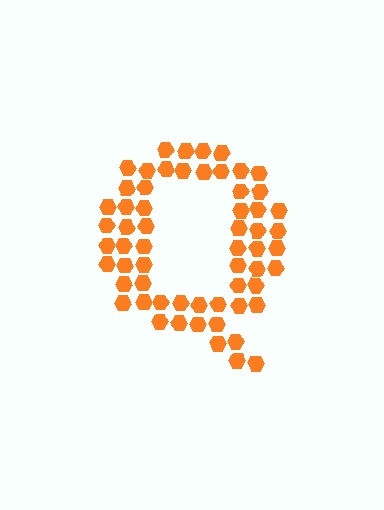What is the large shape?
The large shape is the letter Q.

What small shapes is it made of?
It is made of small hexagons.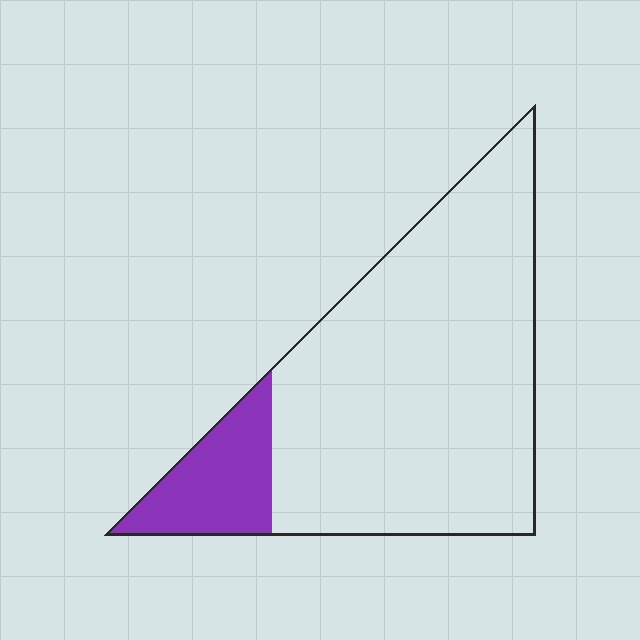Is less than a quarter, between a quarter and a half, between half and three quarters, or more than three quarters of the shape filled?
Less than a quarter.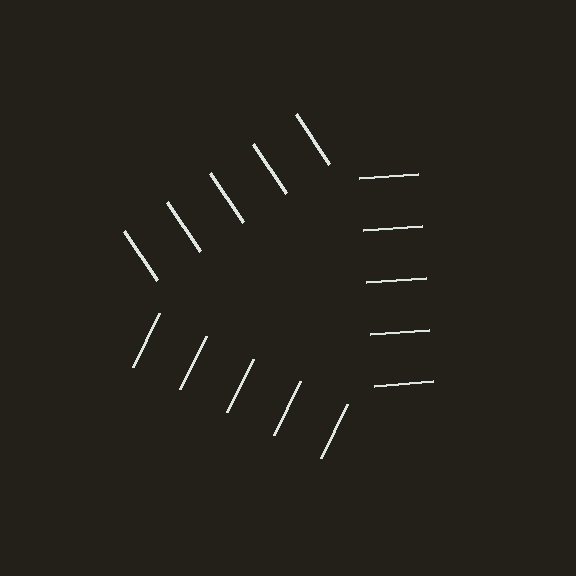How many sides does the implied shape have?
3 sides — the line-ends trace a triangle.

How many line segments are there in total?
15 — 5 along each of the 3 edges.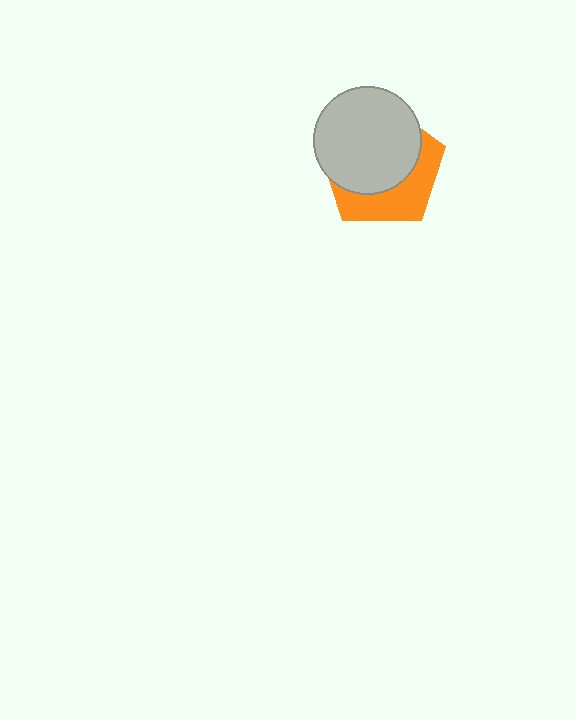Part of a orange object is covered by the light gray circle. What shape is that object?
It is a pentagon.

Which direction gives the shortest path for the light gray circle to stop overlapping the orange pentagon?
Moving toward the upper-left gives the shortest separation.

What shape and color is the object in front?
The object in front is a light gray circle.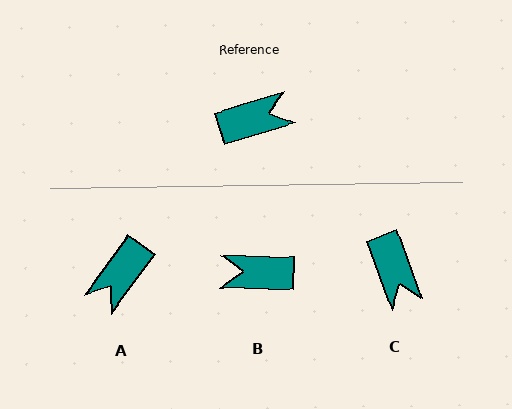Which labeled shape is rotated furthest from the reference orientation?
B, about 161 degrees away.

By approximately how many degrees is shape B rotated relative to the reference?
Approximately 161 degrees counter-clockwise.